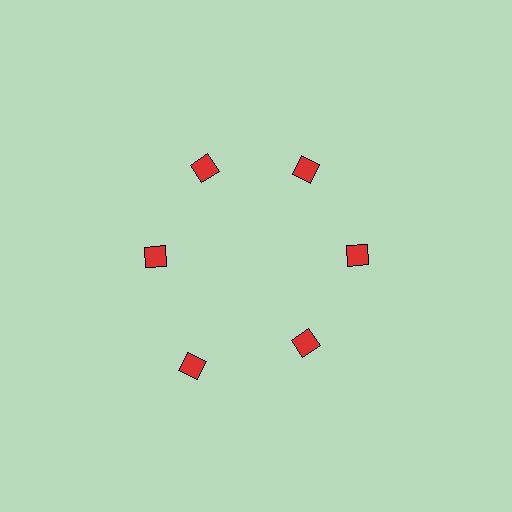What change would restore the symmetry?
The symmetry would be restored by moving it inward, back onto the ring so that all 6 diamonds sit at equal angles and equal distance from the center.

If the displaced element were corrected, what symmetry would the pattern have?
It would have 6-fold rotational symmetry — the pattern would map onto itself every 60 degrees.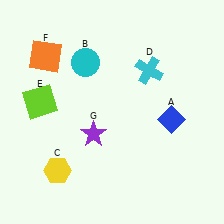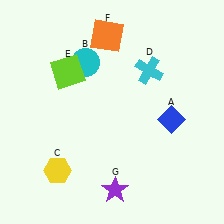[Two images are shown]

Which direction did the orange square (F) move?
The orange square (F) moved right.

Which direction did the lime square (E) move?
The lime square (E) moved up.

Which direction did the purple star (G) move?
The purple star (G) moved down.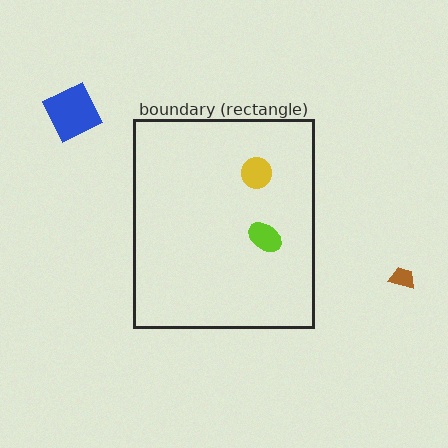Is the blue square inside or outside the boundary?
Outside.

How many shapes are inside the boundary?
2 inside, 2 outside.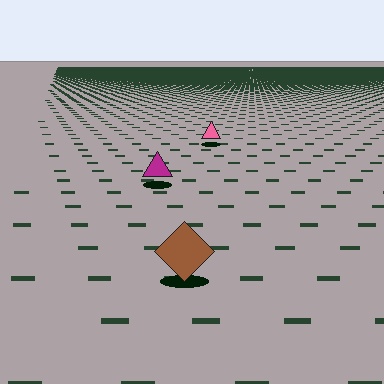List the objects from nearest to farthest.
From nearest to farthest: the brown diamond, the magenta triangle, the pink triangle.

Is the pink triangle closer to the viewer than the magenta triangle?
No. The magenta triangle is closer — you can tell from the texture gradient: the ground texture is coarser near it.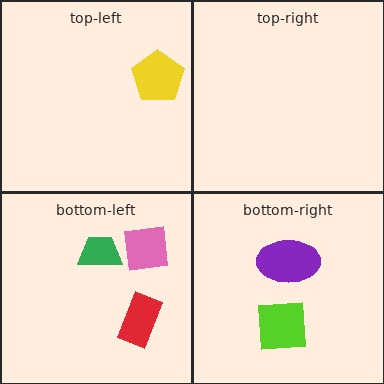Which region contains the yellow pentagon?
The top-left region.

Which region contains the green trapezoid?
The bottom-left region.